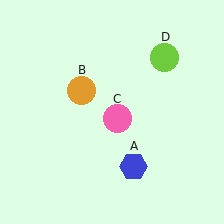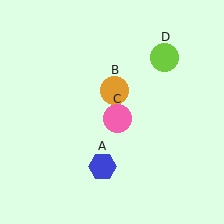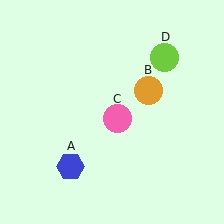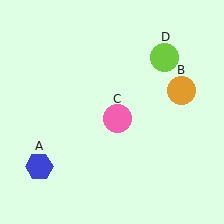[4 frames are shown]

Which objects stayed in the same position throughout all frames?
Pink circle (object C) and lime circle (object D) remained stationary.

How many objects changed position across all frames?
2 objects changed position: blue hexagon (object A), orange circle (object B).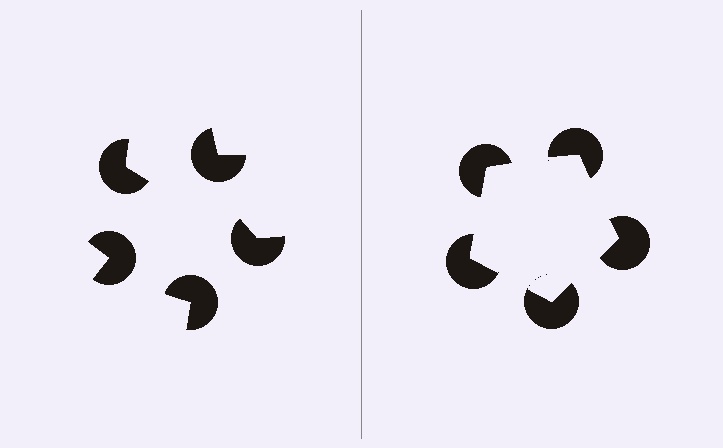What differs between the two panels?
The pac-man discs are positioned identically on both sides; only the wedge orientations differ. On the right they align to a pentagon; on the left they are misaligned.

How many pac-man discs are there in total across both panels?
10 — 5 on each side.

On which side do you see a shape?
An illusory pentagon appears on the right side. On the left side the wedge cuts are rotated, so no coherent shape forms.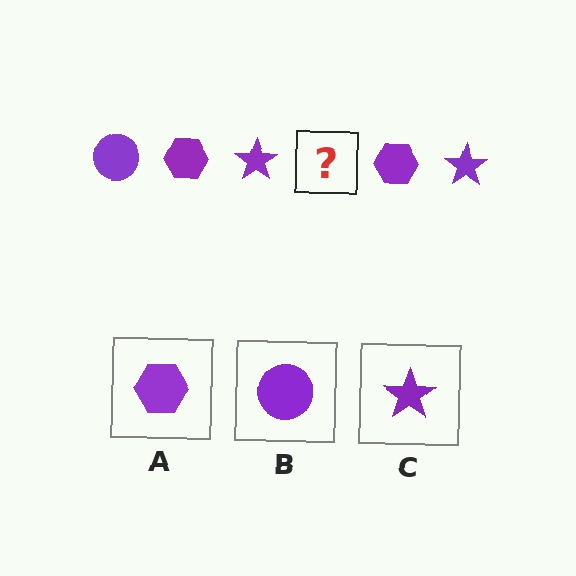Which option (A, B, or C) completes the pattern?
B.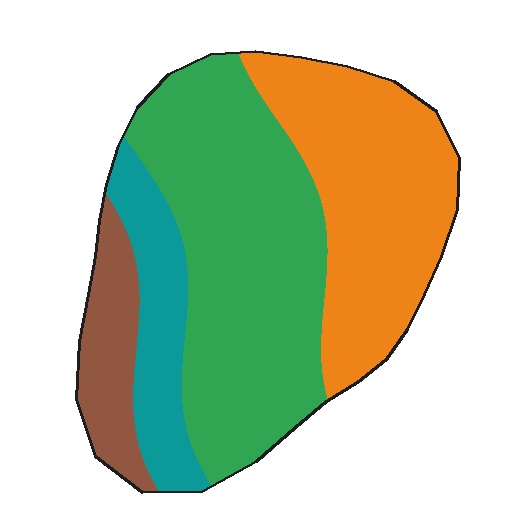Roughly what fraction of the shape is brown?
Brown takes up less than a quarter of the shape.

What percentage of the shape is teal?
Teal takes up about one eighth (1/8) of the shape.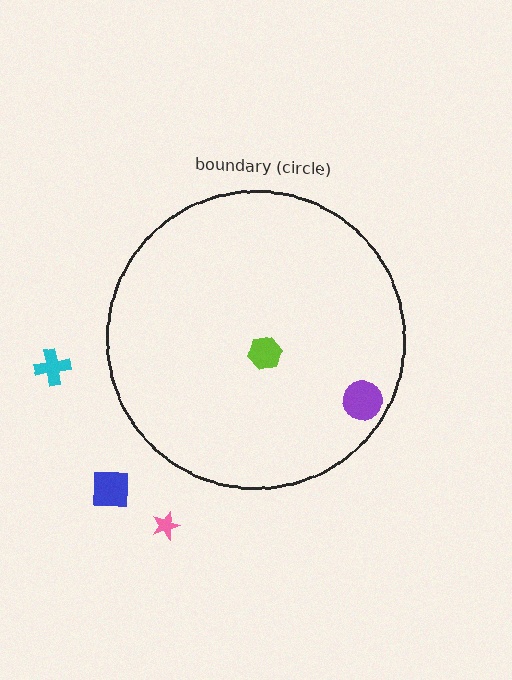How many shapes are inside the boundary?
2 inside, 3 outside.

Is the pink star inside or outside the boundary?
Outside.